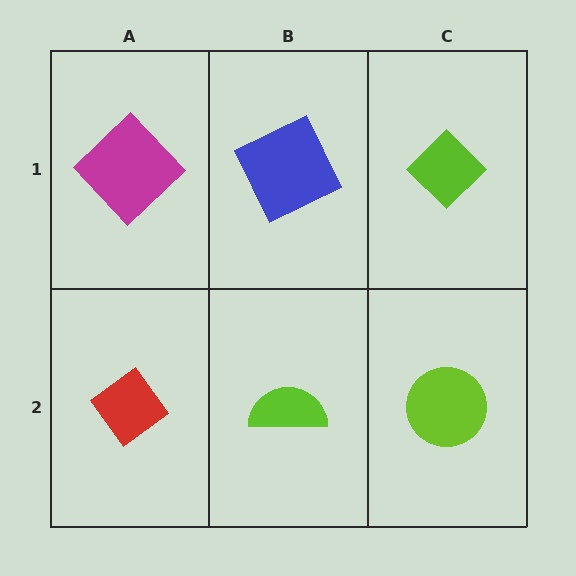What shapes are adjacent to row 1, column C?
A lime circle (row 2, column C), a blue square (row 1, column B).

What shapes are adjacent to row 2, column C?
A lime diamond (row 1, column C), a lime semicircle (row 2, column B).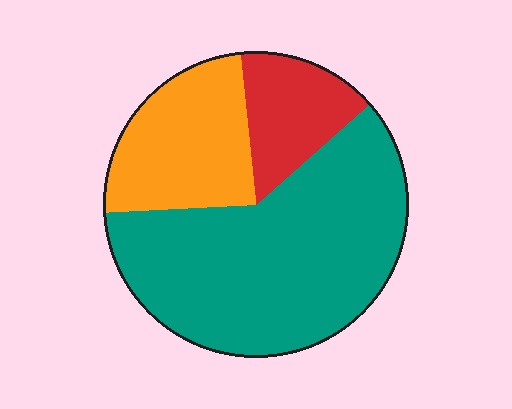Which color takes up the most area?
Teal, at roughly 60%.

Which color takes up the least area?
Red, at roughly 15%.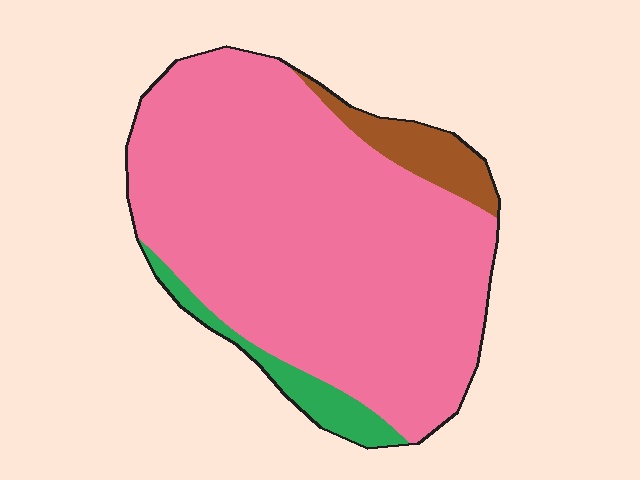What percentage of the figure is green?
Green covers about 5% of the figure.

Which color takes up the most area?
Pink, at roughly 85%.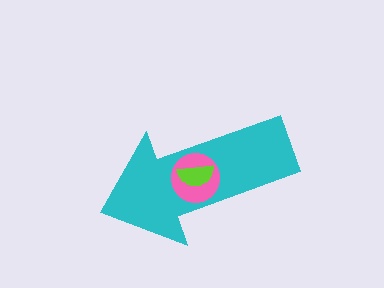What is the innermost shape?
The lime semicircle.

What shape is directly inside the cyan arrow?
The pink circle.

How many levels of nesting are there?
3.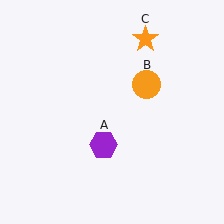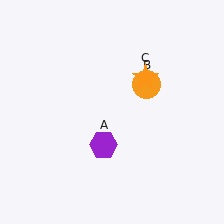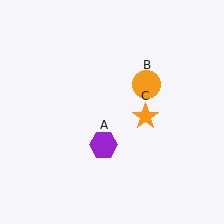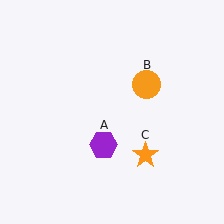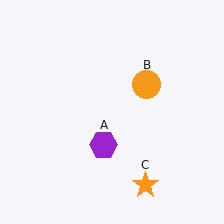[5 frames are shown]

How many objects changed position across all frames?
1 object changed position: orange star (object C).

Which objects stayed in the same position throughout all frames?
Purple hexagon (object A) and orange circle (object B) remained stationary.